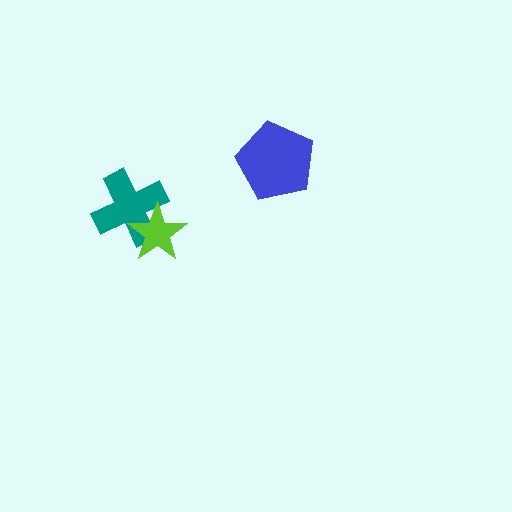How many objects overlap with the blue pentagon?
0 objects overlap with the blue pentagon.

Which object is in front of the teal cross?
The lime star is in front of the teal cross.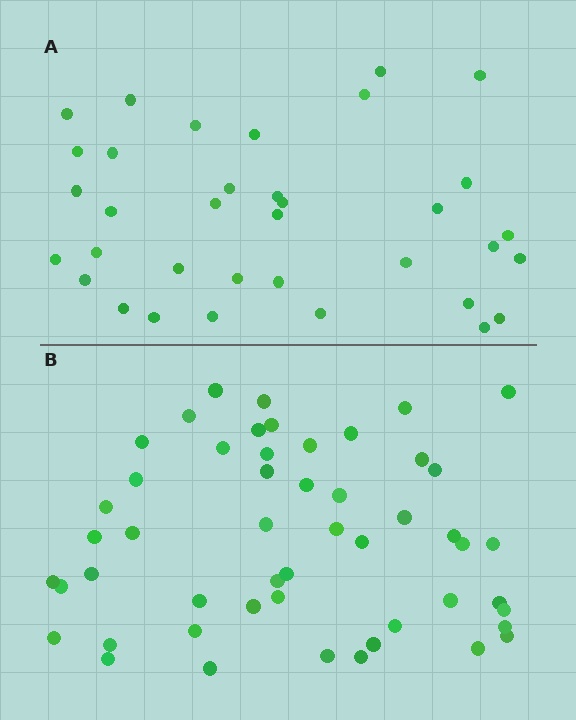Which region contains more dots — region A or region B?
Region B (the bottom region) has more dots.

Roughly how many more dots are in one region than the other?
Region B has approximately 15 more dots than region A.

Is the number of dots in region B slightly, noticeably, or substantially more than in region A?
Region B has substantially more. The ratio is roughly 1.5 to 1.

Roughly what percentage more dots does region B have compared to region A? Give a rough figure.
About 45% more.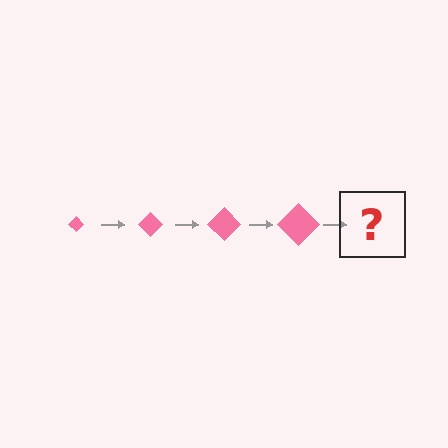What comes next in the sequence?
The next element should be a pink diamond, larger than the previous one.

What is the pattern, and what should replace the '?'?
The pattern is that the diamond gets progressively larger each step. The '?' should be a pink diamond, larger than the previous one.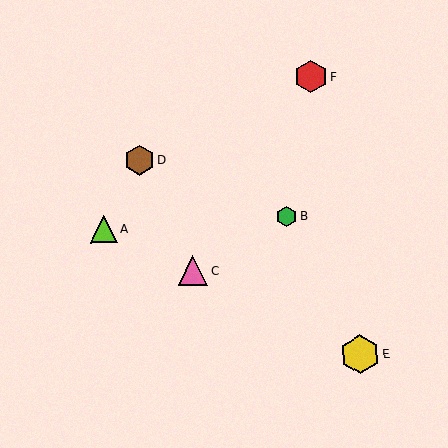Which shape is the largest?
The yellow hexagon (labeled E) is the largest.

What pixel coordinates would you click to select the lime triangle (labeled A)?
Click at (104, 230) to select the lime triangle A.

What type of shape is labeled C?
Shape C is a pink triangle.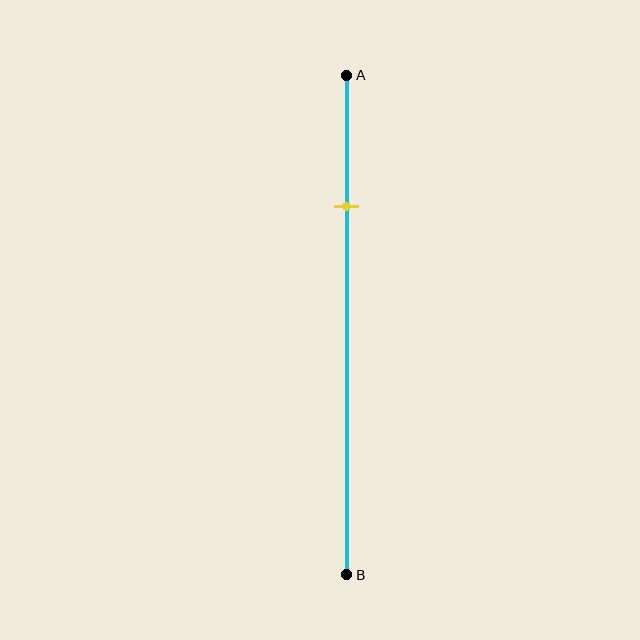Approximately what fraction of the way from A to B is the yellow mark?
The yellow mark is approximately 25% of the way from A to B.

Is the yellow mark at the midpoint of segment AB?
No, the mark is at about 25% from A, not at the 50% midpoint.